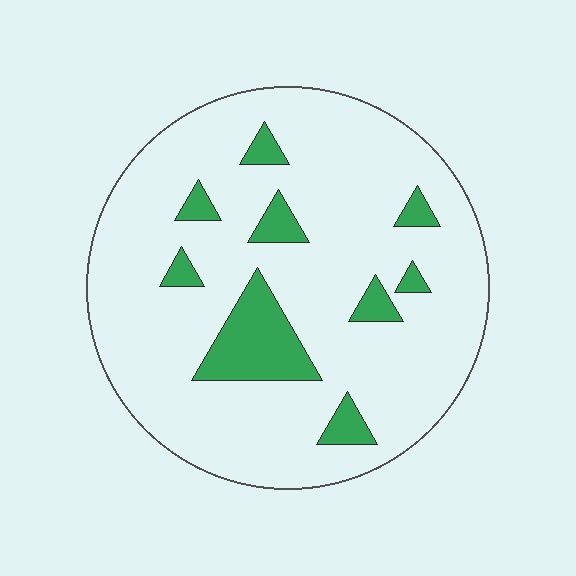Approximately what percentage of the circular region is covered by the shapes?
Approximately 15%.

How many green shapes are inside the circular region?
9.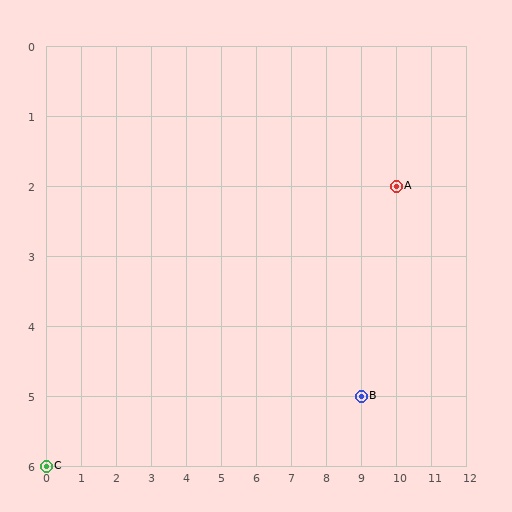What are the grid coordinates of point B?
Point B is at grid coordinates (9, 5).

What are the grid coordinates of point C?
Point C is at grid coordinates (0, 6).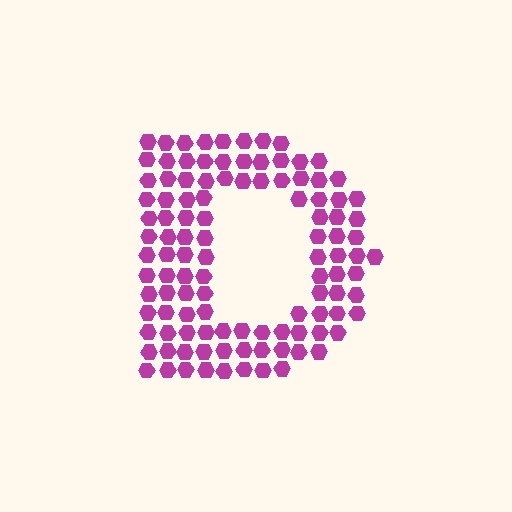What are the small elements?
The small elements are hexagons.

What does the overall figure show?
The overall figure shows the letter D.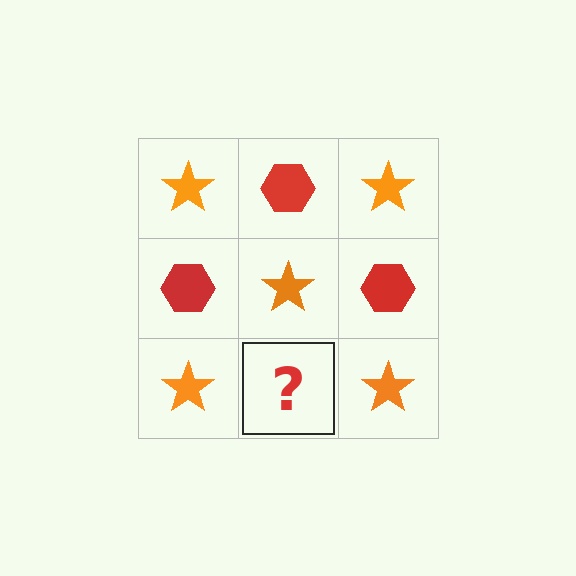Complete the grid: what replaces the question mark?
The question mark should be replaced with a red hexagon.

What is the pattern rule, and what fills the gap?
The rule is that it alternates orange star and red hexagon in a checkerboard pattern. The gap should be filled with a red hexagon.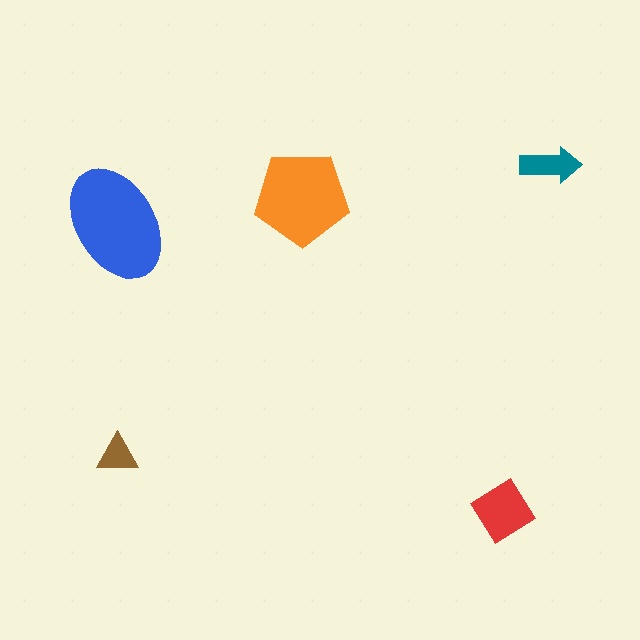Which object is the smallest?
The brown triangle.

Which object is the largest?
The blue ellipse.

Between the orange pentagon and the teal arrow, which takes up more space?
The orange pentagon.